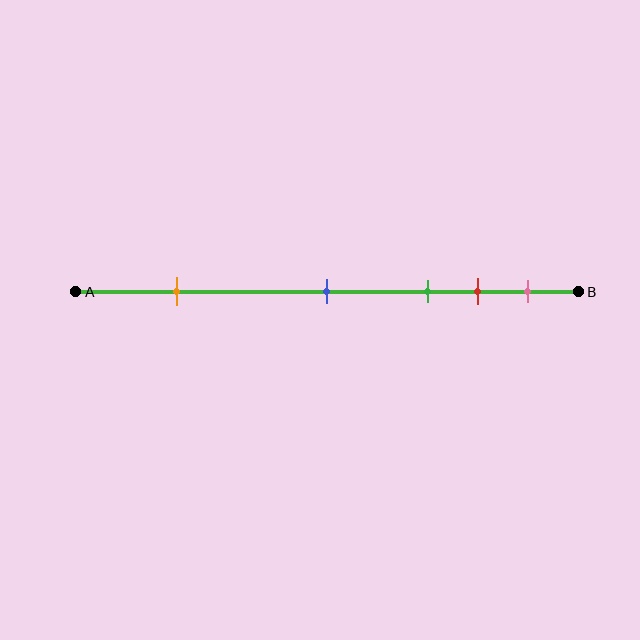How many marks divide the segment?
There are 5 marks dividing the segment.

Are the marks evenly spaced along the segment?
No, the marks are not evenly spaced.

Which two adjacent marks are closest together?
The red and pink marks are the closest adjacent pair.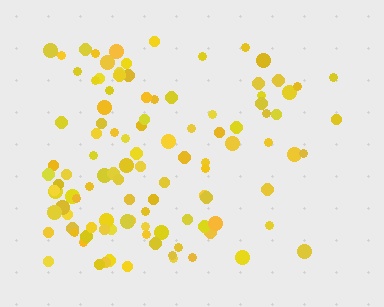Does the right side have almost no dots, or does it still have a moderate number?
Still a moderate number, just noticeably fewer than the left.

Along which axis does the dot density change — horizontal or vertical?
Horizontal.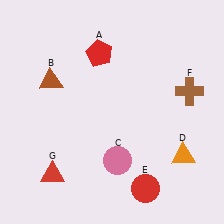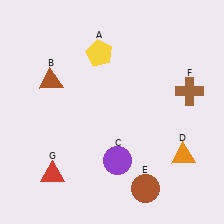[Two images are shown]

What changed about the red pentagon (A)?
In Image 1, A is red. In Image 2, it changed to yellow.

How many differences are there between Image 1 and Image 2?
There are 3 differences between the two images.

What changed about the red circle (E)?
In Image 1, E is red. In Image 2, it changed to brown.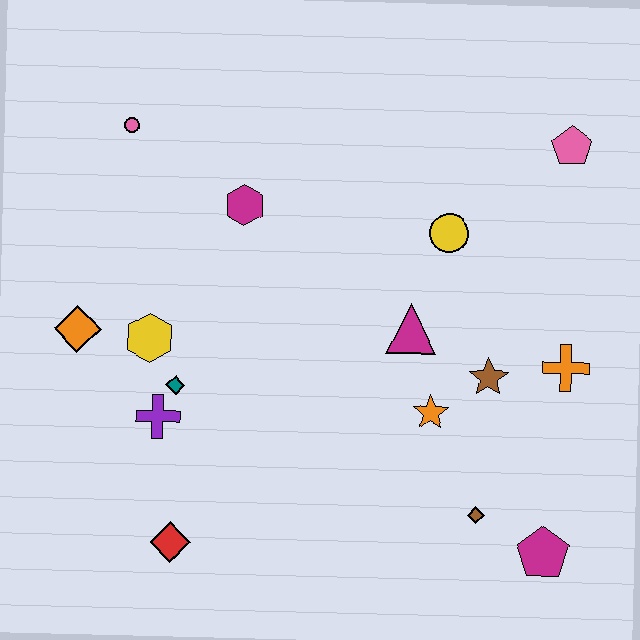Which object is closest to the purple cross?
The teal diamond is closest to the purple cross.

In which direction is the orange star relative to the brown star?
The orange star is to the left of the brown star.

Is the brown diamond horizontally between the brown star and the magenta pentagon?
No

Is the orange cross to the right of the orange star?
Yes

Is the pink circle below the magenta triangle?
No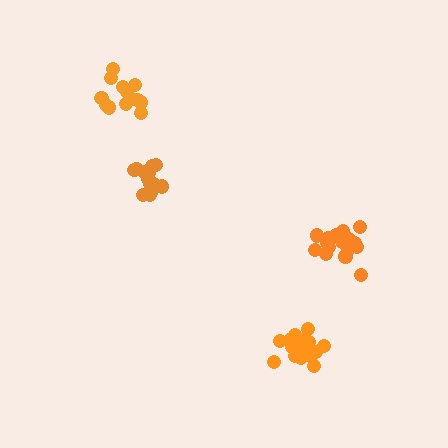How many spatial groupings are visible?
There are 4 spatial groupings.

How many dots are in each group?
Group 1: 14 dots, Group 2: 18 dots, Group 3: 16 dots, Group 4: 13 dots (61 total).